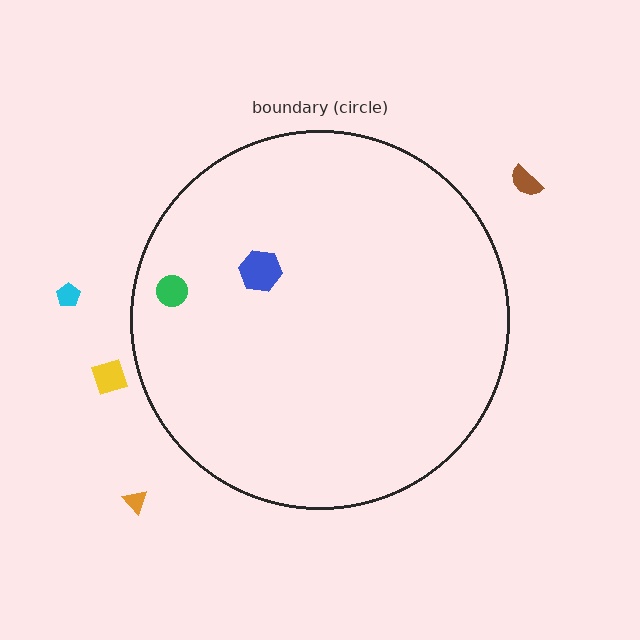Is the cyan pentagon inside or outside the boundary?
Outside.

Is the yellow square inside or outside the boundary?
Outside.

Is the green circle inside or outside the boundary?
Inside.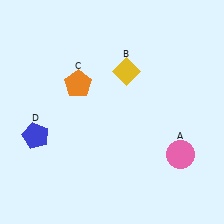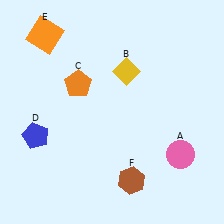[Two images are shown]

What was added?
An orange square (E), a brown hexagon (F) were added in Image 2.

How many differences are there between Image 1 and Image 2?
There are 2 differences between the two images.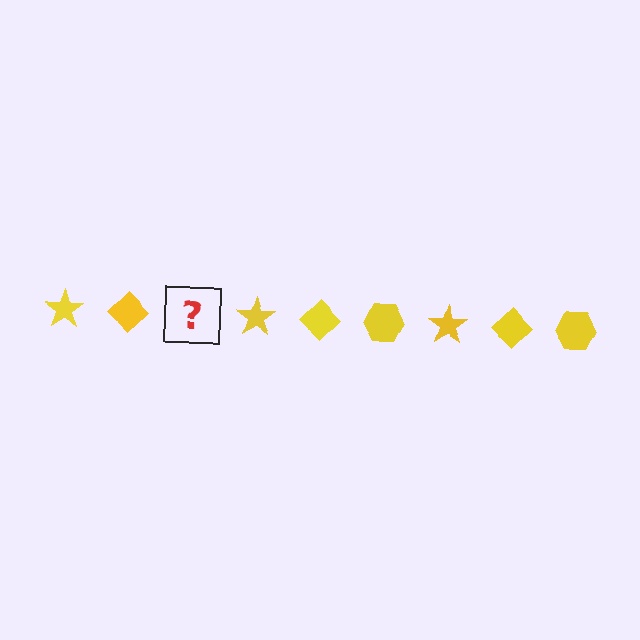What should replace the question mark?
The question mark should be replaced with a yellow hexagon.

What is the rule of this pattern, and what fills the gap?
The rule is that the pattern cycles through star, diamond, hexagon shapes in yellow. The gap should be filled with a yellow hexagon.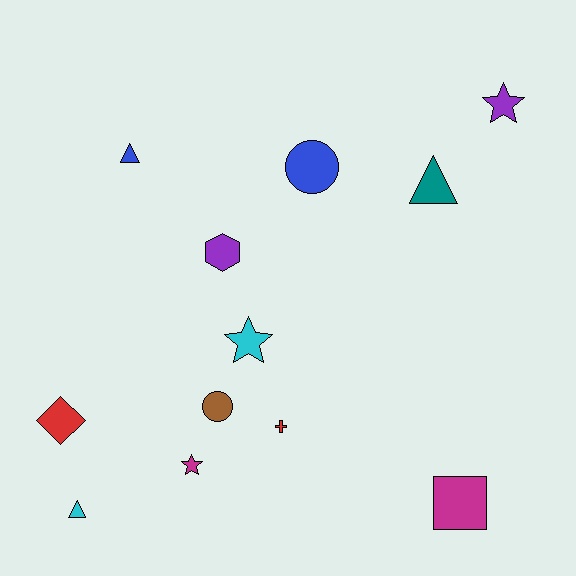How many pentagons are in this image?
There are no pentagons.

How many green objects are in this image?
There are no green objects.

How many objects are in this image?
There are 12 objects.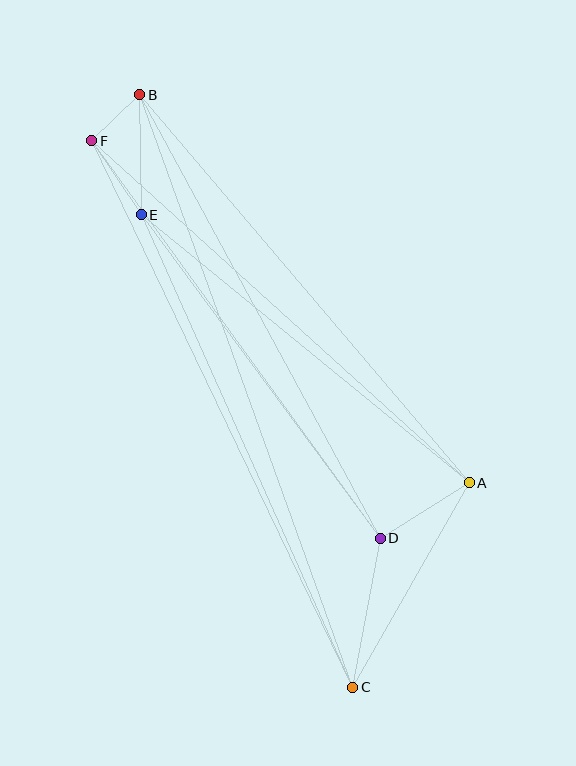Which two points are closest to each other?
Points B and F are closest to each other.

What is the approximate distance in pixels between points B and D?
The distance between B and D is approximately 505 pixels.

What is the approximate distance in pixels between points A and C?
The distance between A and C is approximately 235 pixels.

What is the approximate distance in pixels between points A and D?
The distance between A and D is approximately 105 pixels.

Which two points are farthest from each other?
Points B and C are farthest from each other.